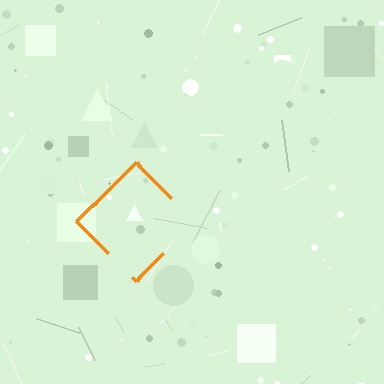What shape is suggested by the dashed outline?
The dashed outline suggests a diamond.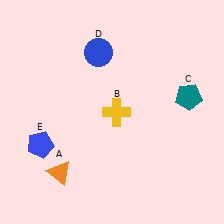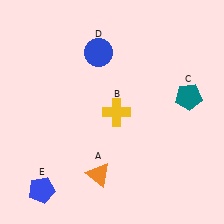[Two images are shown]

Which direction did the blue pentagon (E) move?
The blue pentagon (E) moved down.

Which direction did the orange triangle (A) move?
The orange triangle (A) moved right.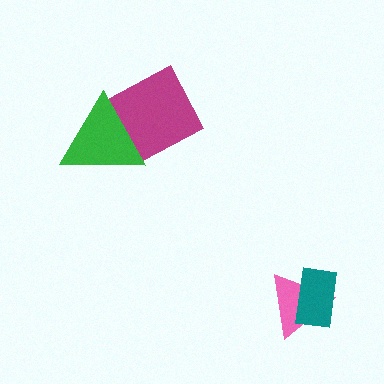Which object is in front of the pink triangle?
The teal rectangle is in front of the pink triangle.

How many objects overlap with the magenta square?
1 object overlaps with the magenta square.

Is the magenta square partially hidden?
Yes, it is partially covered by another shape.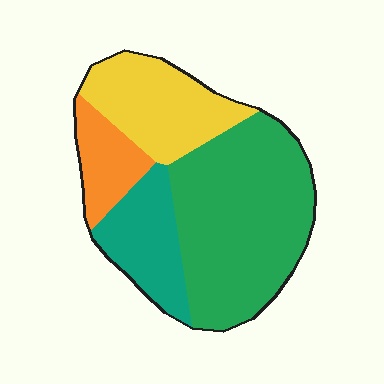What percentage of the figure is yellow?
Yellow covers around 25% of the figure.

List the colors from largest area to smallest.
From largest to smallest: green, yellow, teal, orange.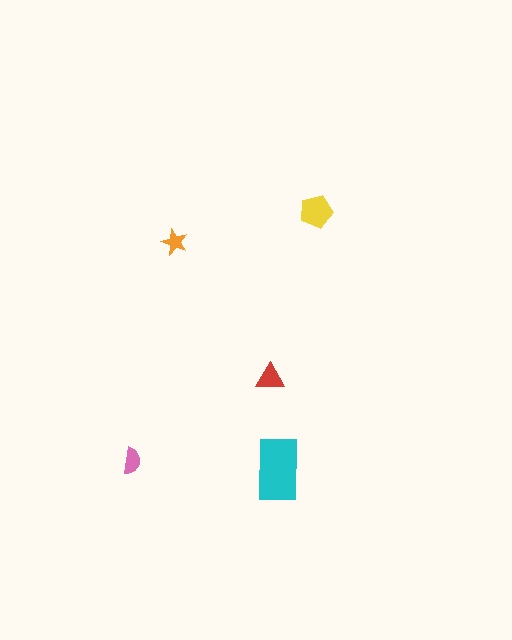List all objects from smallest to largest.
The orange star, the pink semicircle, the red triangle, the yellow pentagon, the cyan rectangle.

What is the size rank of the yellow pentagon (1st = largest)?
2nd.